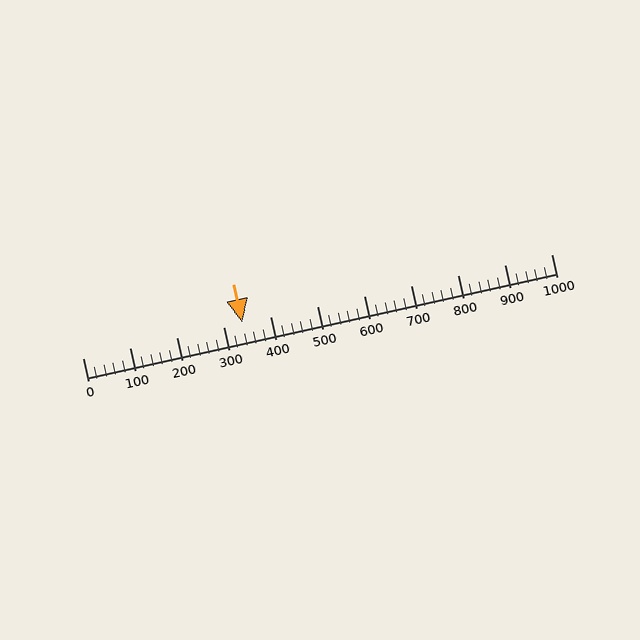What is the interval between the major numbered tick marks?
The major tick marks are spaced 100 units apart.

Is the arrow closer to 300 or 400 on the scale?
The arrow is closer to 300.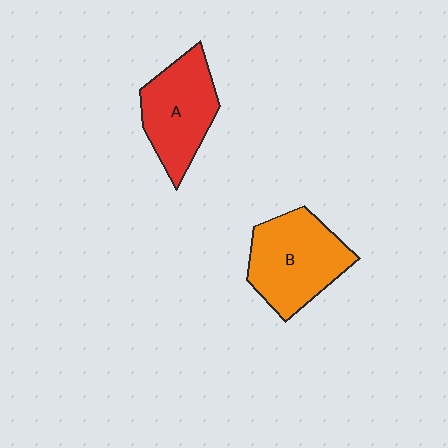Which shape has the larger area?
Shape B (orange).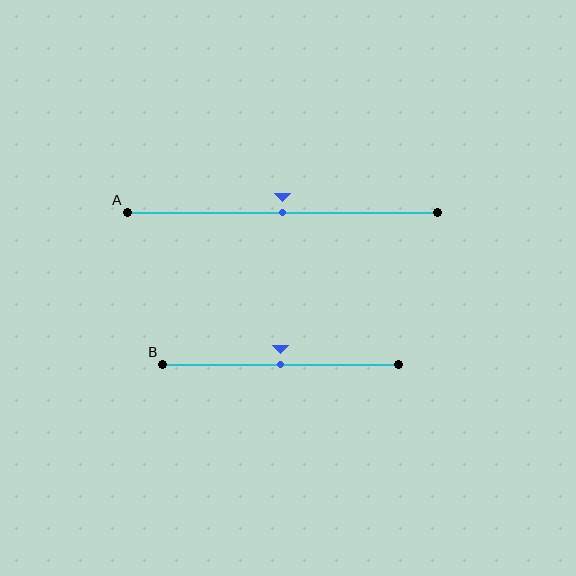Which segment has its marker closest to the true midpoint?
Segment A has its marker closest to the true midpoint.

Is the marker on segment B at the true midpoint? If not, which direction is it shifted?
Yes, the marker on segment B is at the true midpoint.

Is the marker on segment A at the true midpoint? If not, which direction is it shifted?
Yes, the marker on segment A is at the true midpoint.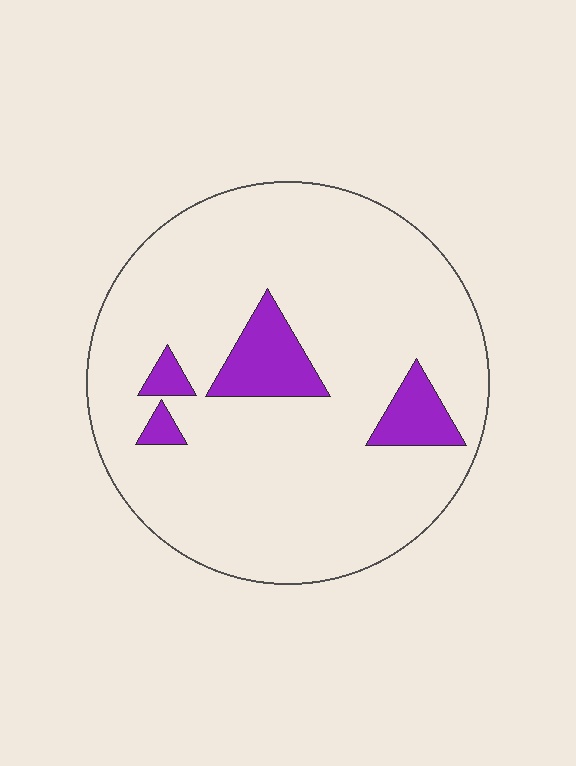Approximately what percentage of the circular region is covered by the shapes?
Approximately 10%.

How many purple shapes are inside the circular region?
4.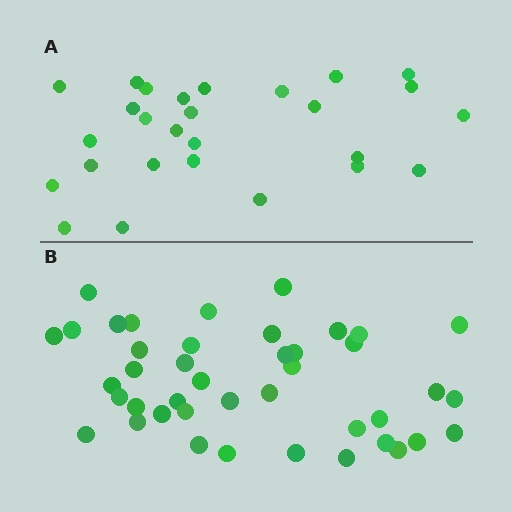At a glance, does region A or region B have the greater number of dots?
Region B (the bottom region) has more dots.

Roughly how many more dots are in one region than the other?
Region B has approximately 15 more dots than region A.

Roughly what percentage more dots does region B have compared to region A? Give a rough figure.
About 55% more.